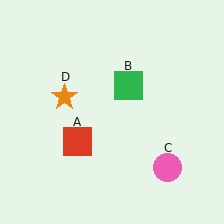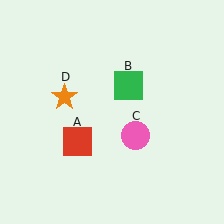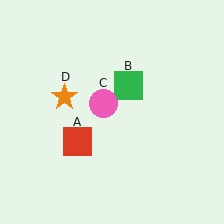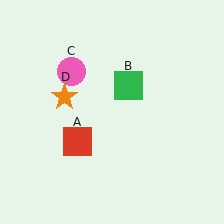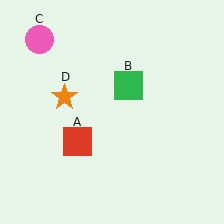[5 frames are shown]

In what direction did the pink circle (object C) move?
The pink circle (object C) moved up and to the left.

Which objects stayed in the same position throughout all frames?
Red square (object A) and green square (object B) and orange star (object D) remained stationary.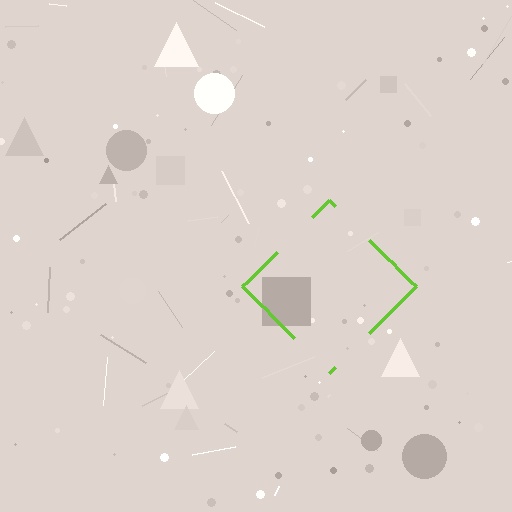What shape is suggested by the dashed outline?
The dashed outline suggests a diamond.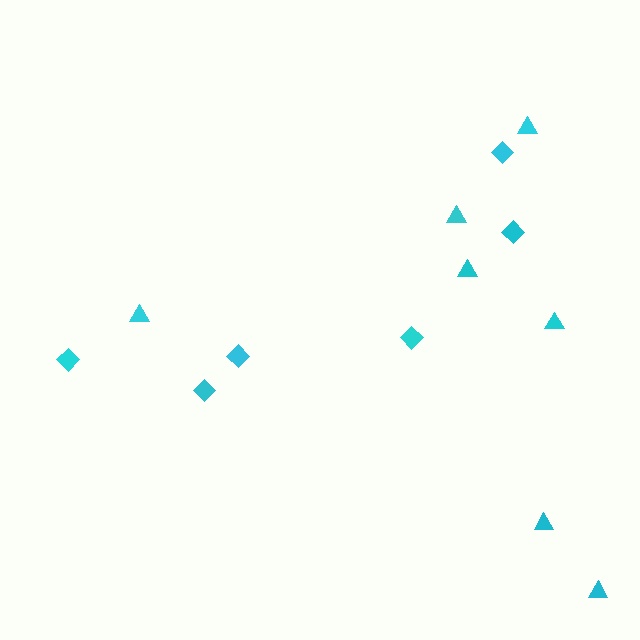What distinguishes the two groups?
There are 2 groups: one group of diamonds (6) and one group of triangles (7).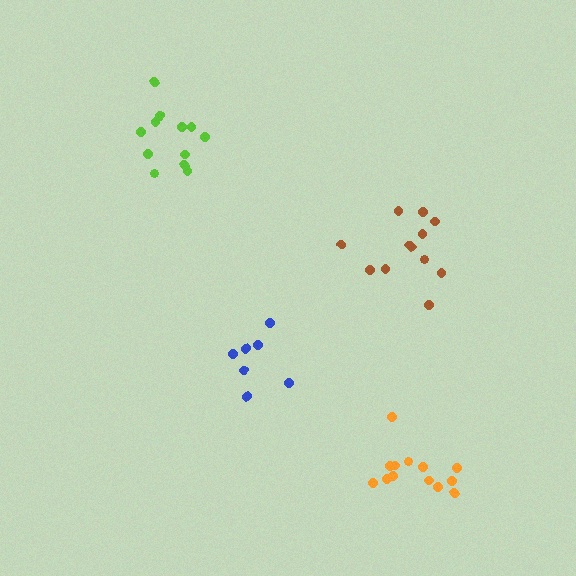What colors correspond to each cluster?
The clusters are colored: blue, orange, lime, brown.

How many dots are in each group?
Group 1: 7 dots, Group 2: 13 dots, Group 3: 12 dots, Group 4: 12 dots (44 total).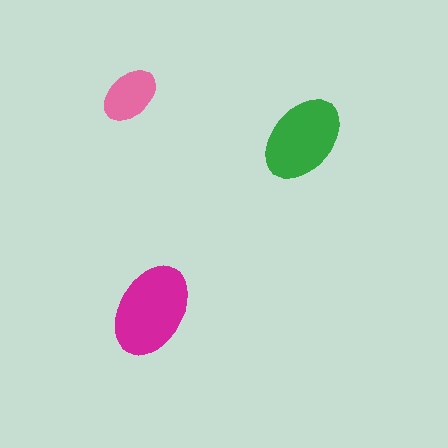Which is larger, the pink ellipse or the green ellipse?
The green one.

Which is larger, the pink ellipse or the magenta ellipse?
The magenta one.